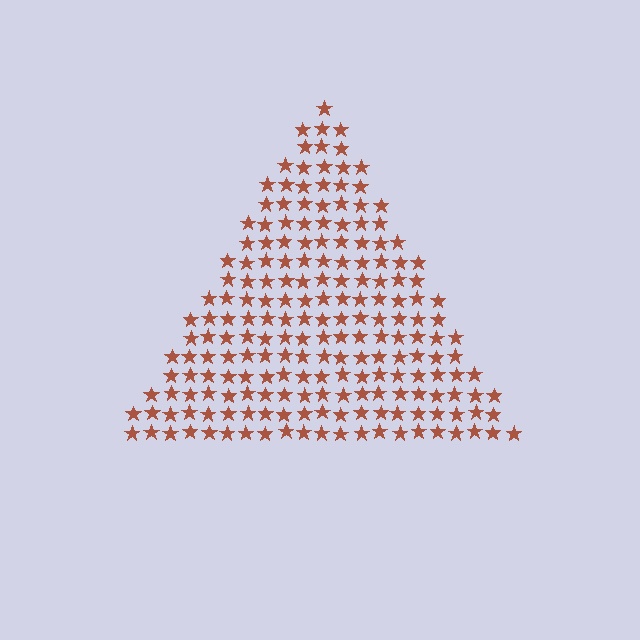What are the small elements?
The small elements are stars.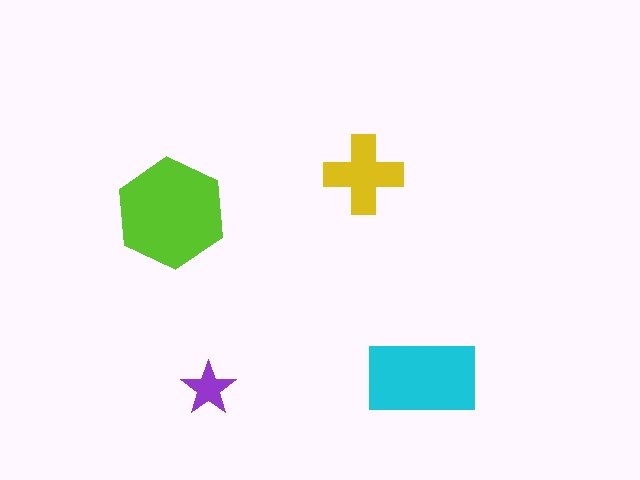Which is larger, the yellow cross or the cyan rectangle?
The cyan rectangle.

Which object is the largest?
The lime hexagon.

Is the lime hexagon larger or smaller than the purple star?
Larger.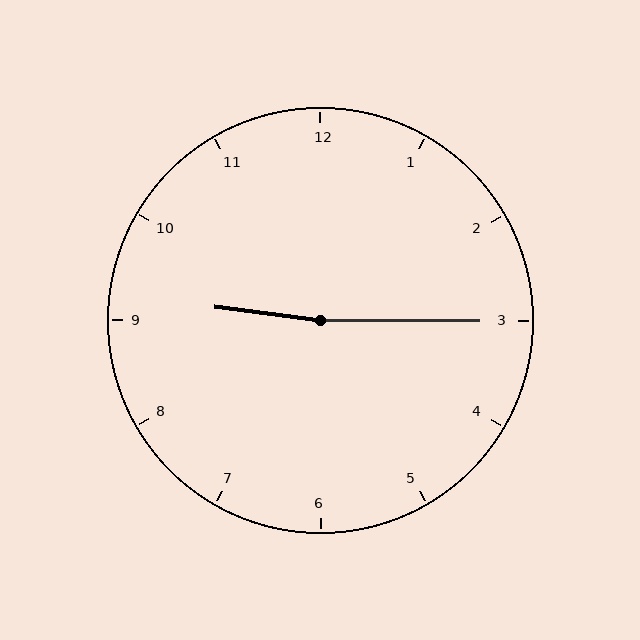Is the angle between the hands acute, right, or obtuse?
It is obtuse.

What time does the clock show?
9:15.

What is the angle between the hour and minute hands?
Approximately 172 degrees.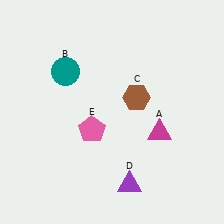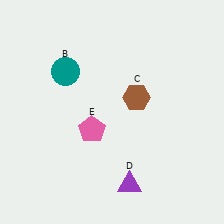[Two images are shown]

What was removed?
The magenta triangle (A) was removed in Image 2.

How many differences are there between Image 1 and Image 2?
There is 1 difference between the two images.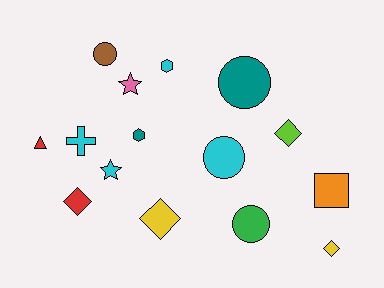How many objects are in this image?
There are 15 objects.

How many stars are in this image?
There are 2 stars.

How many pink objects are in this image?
There is 1 pink object.